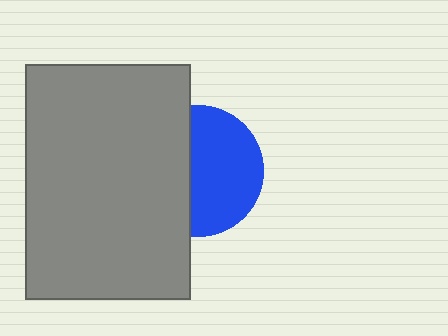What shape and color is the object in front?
The object in front is a gray rectangle.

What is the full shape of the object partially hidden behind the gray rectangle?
The partially hidden object is a blue circle.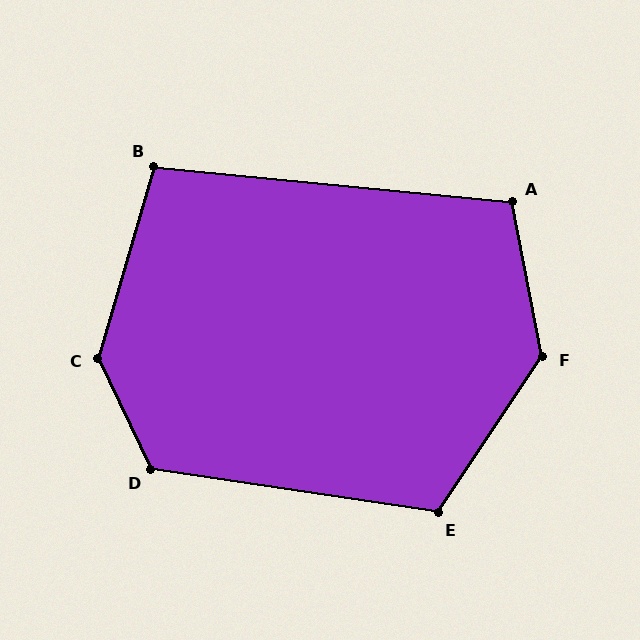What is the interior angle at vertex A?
Approximately 107 degrees (obtuse).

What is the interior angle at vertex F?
Approximately 135 degrees (obtuse).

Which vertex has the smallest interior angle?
B, at approximately 101 degrees.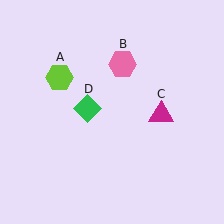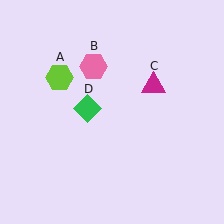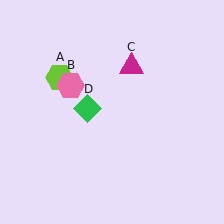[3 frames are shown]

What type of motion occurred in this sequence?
The pink hexagon (object B), magenta triangle (object C) rotated counterclockwise around the center of the scene.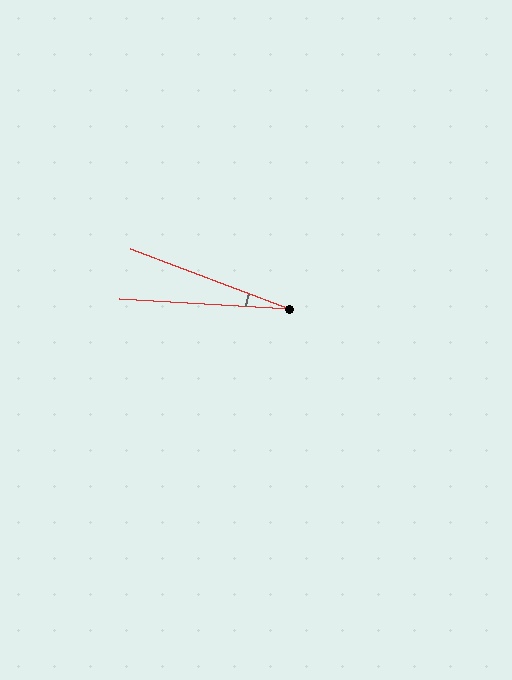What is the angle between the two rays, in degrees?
Approximately 17 degrees.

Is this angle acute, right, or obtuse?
It is acute.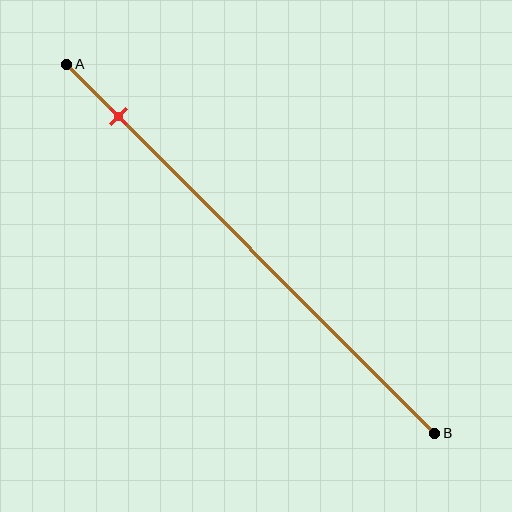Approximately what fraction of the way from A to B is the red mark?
The red mark is approximately 15% of the way from A to B.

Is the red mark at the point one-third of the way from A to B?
No, the mark is at about 15% from A, not at the 33% one-third point.